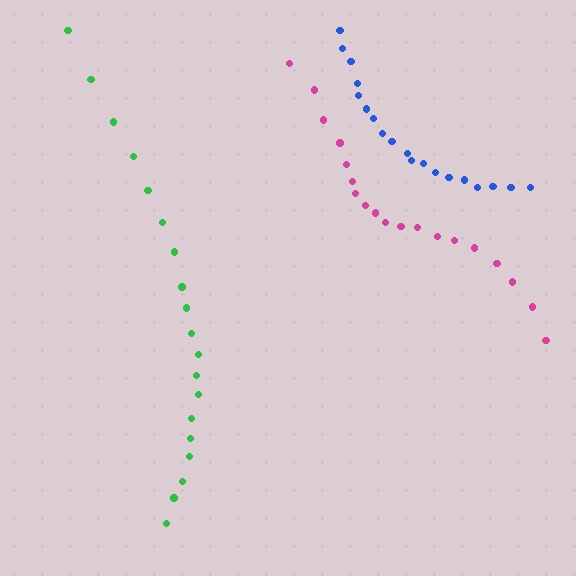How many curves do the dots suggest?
There are 3 distinct paths.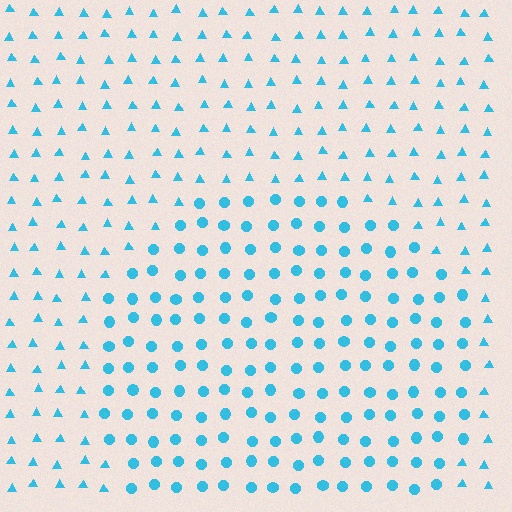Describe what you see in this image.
The image is filled with small cyan elements arranged in a uniform grid. A circle-shaped region contains circles, while the surrounding area contains triangles. The boundary is defined purely by the change in element shape.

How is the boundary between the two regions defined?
The boundary is defined by a change in element shape: circles inside vs. triangles outside. All elements share the same color and spacing.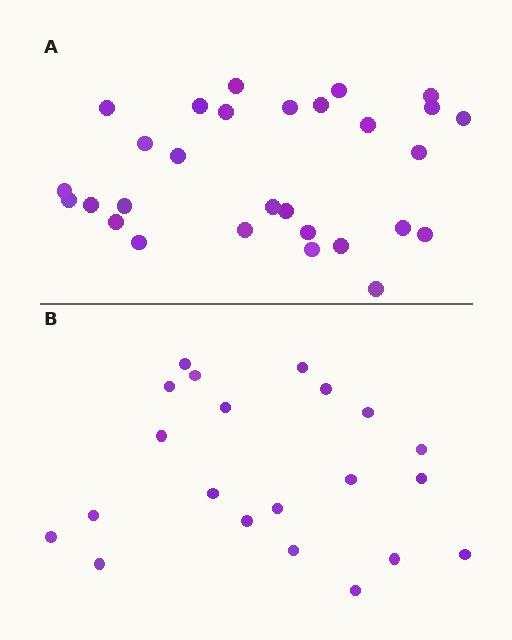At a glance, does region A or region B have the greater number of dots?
Region A (the top region) has more dots.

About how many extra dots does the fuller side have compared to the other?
Region A has roughly 8 or so more dots than region B.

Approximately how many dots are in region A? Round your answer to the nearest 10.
About 30 dots. (The exact count is 29, which rounds to 30.)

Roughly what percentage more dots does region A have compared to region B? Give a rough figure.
About 40% more.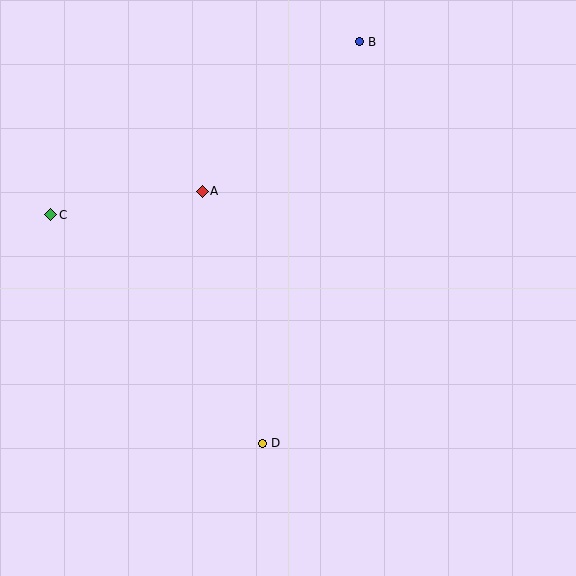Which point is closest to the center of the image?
Point A at (202, 191) is closest to the center.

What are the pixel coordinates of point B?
Point B is at (360, 42).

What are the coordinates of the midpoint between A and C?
The midpoint between A and C is at (126, 203).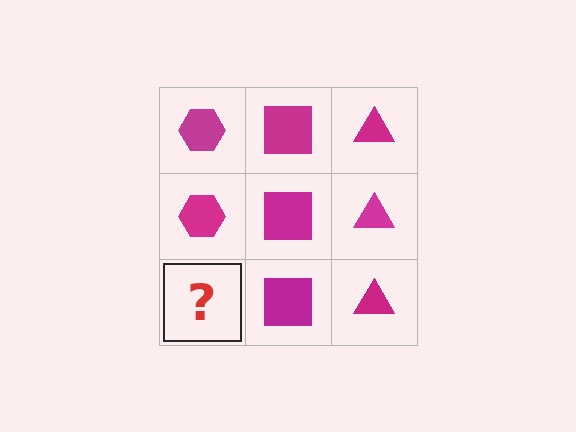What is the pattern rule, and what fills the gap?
The rule is that each column has a consistent shape. The gap should be filled with a magenta hexagon.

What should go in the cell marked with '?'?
The missing cell should contain a magenta hexagon.